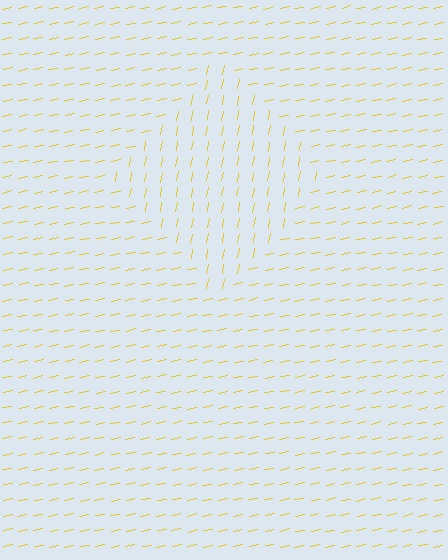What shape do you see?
I see a diamond.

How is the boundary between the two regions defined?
The boundary is defined purely by a change in line orientation (approximately 69 degrees difference). All lines are the same color and thickness.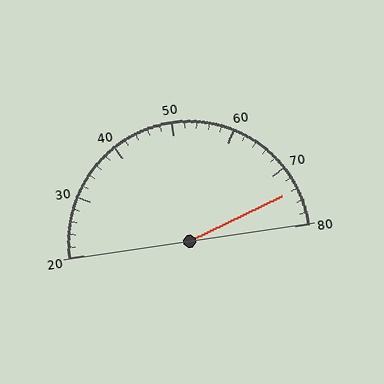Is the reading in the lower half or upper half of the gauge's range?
The reading is in the upper half of the range (20 to 80).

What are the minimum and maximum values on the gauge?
The gauge ranges from 20 to 80.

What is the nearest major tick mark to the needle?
The nearest major tick mark is 70.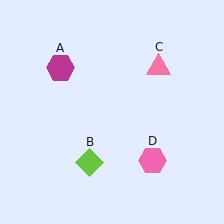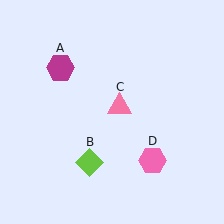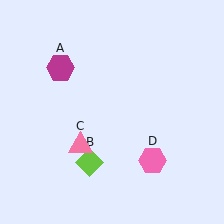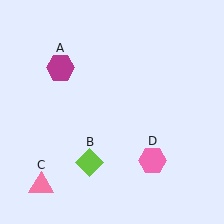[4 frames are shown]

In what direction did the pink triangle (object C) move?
The pink triangle (object C) moved down and to the left.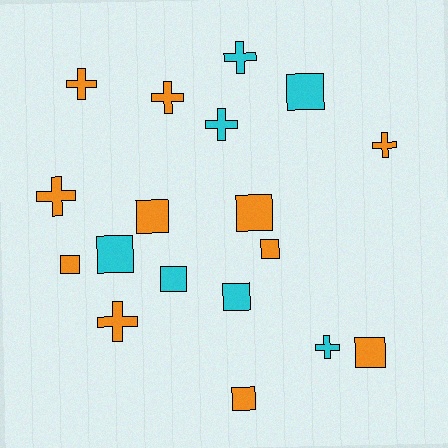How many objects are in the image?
There are 18 objects.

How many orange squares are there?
There are 6 orange squares.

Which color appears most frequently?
Orange, with 11 objects.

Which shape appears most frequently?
Square, with 10 objects.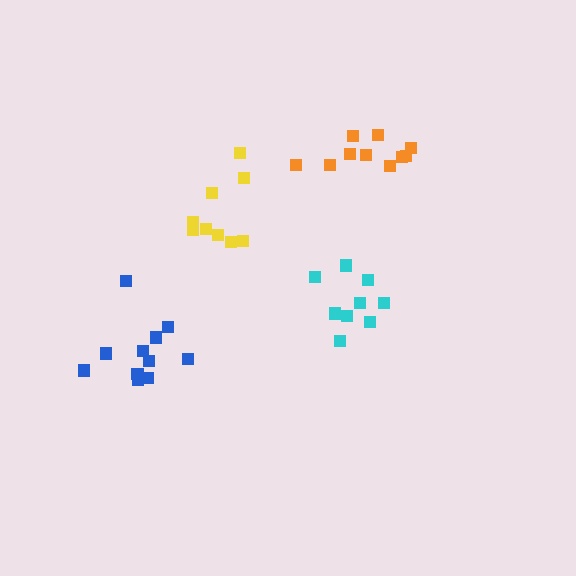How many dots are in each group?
Group 1: 9 dots, Group 2: 10 dots, Group 3: 11 dots, Group 4: 9 dots (39 total).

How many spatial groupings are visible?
There are 4 spatial groupings.